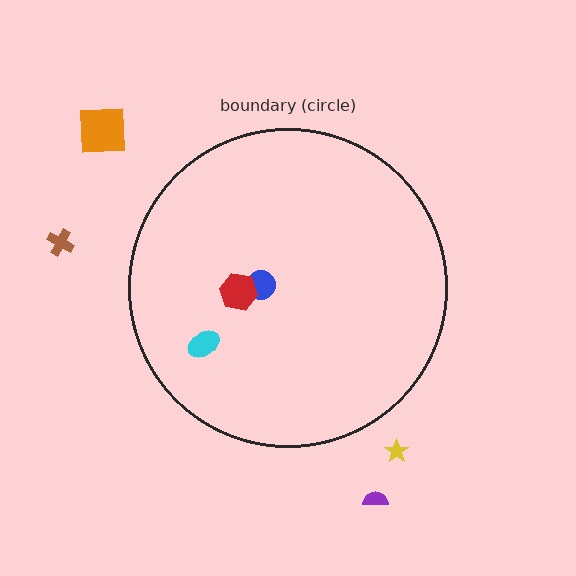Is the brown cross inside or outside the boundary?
Outside.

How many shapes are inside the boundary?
3 inside, 4 outside.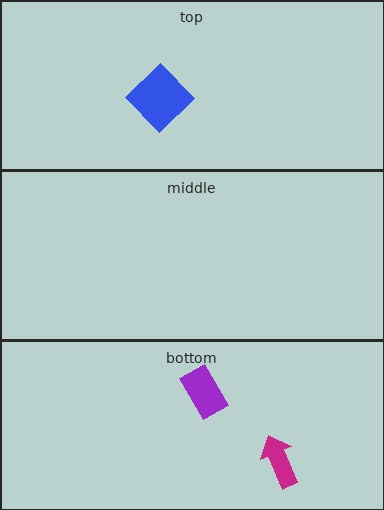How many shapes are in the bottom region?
2.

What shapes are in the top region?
The blue diamond.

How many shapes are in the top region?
1.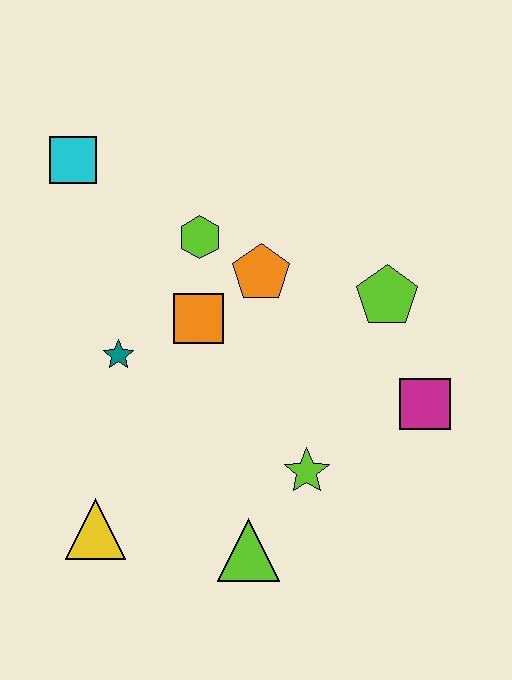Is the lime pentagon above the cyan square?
No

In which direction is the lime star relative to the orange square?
The lime star is below the orange square.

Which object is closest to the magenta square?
The lime pentagon is closest to the magenta square.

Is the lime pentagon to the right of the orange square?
Yes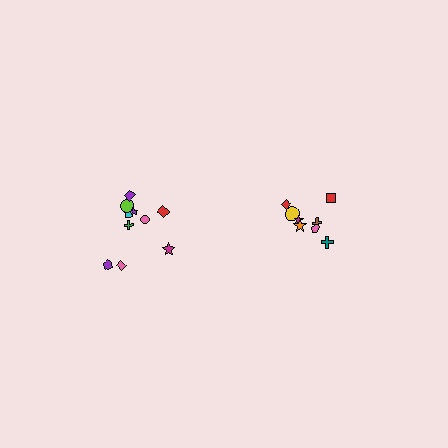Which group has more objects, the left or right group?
The left group.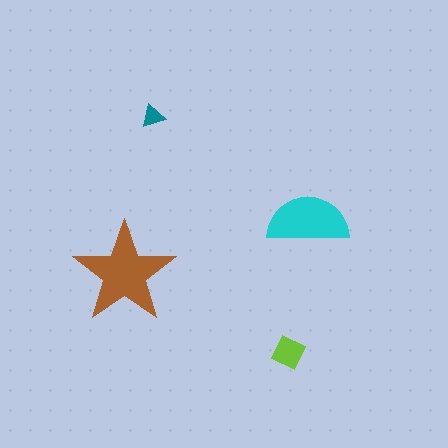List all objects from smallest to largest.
The teal triangle, the lime square, the cyan semicircle, the brown star.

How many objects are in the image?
There are 4 objects in the image.